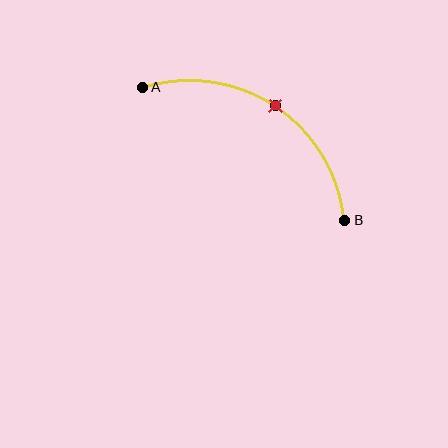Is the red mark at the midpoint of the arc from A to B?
Yes. The red mark lies on the arc at equal arc-length from both A and B — it is the arc midpoint.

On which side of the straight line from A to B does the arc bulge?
The arc bulges above the straight line connecting A and B.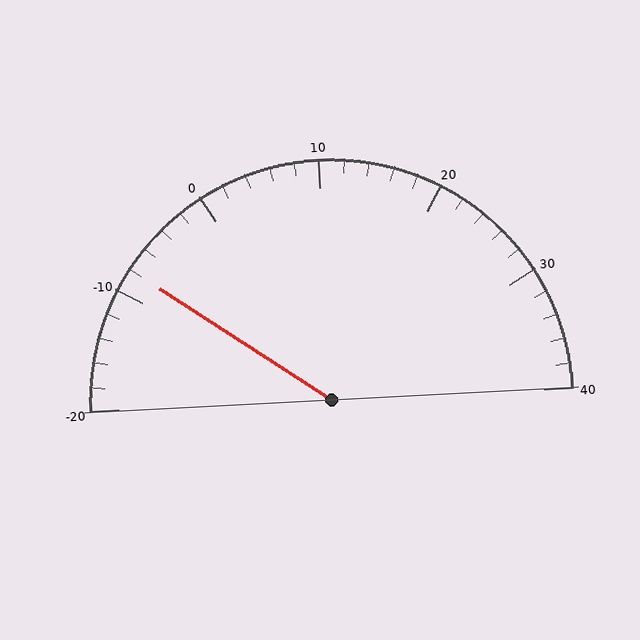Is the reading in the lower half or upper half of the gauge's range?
The reading is in the lower half of the range (-20 to 40).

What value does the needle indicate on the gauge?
The needle indicates approximately -8.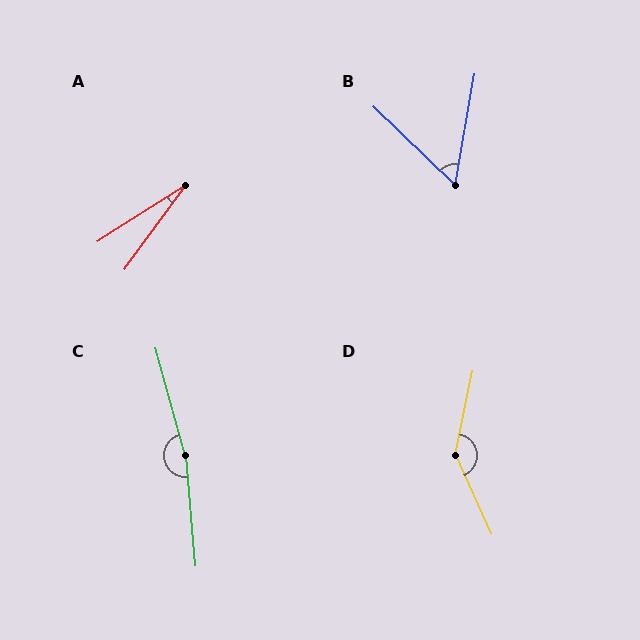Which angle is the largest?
C, at approximately 169 degrees.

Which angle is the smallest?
A, at approximately 21 degrees.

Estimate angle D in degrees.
Approximately 143 degrees.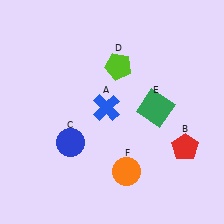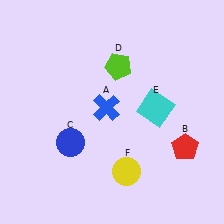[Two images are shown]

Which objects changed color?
E changed from green to cyan. F changed from orange to yellow.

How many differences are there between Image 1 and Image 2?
There are 2 differences between the two images.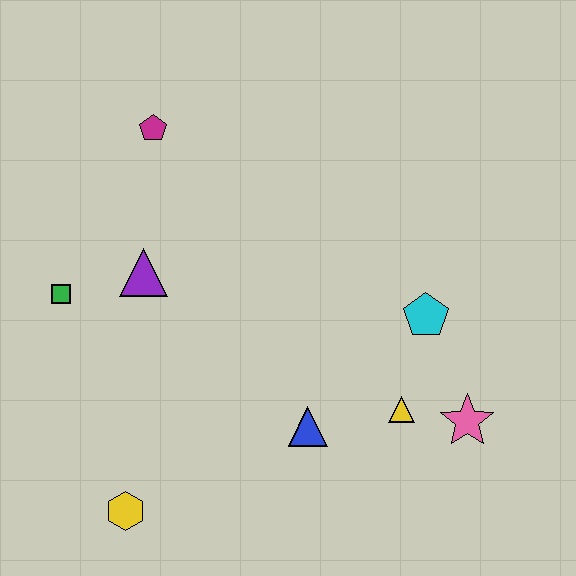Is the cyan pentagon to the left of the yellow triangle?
No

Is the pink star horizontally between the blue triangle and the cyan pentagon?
No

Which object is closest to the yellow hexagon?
The blue triangle is closest to the yellow hexagon.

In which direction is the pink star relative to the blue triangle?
The pink star is to the right of the blue triangle.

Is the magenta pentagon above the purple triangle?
Yes